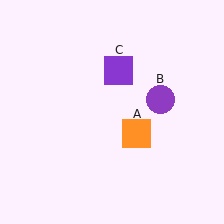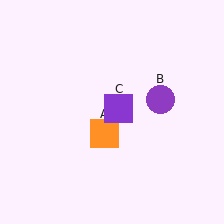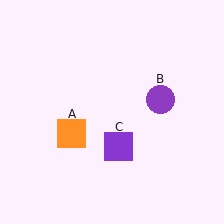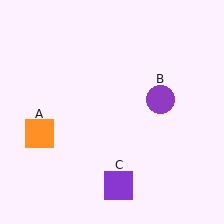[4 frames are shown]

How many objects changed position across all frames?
2 objects changed position: orange square (object A), purple square (object C).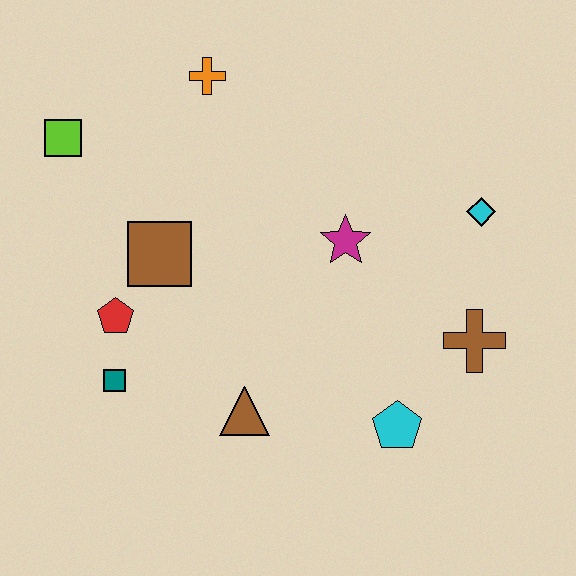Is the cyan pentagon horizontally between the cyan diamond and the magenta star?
Yes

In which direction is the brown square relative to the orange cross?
The brown square is below the orange cross.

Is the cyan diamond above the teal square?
Yes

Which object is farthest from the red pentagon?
The cyan diamond is farthest from the red pentagon.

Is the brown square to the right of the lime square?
Yes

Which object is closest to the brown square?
The red pentagon is closest to the brown square.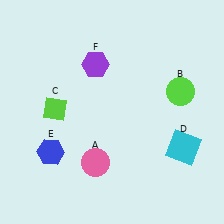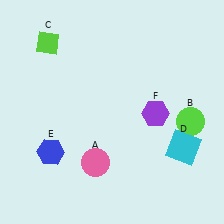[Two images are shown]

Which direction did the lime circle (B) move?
The lime circle (B) moved down.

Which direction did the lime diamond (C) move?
The lime diamond (C) moved up.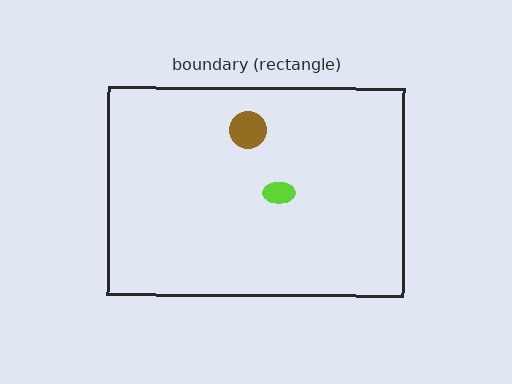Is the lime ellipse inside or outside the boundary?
Inside.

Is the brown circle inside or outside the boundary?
Inside.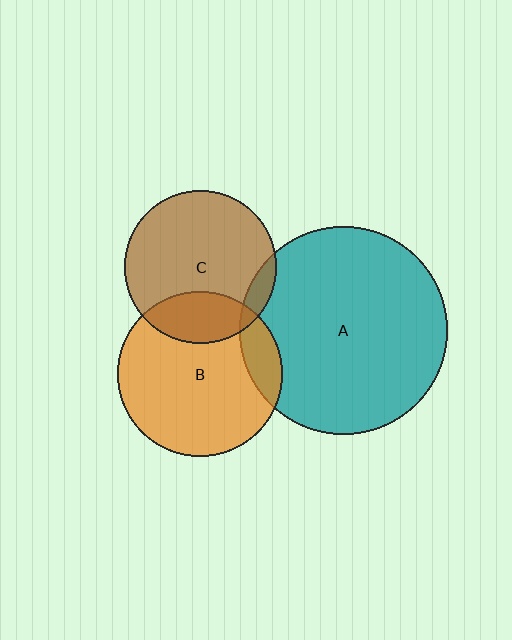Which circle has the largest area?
Circle A (teal).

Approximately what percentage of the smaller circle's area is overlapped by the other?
Approximately 25%.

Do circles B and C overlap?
Yes.